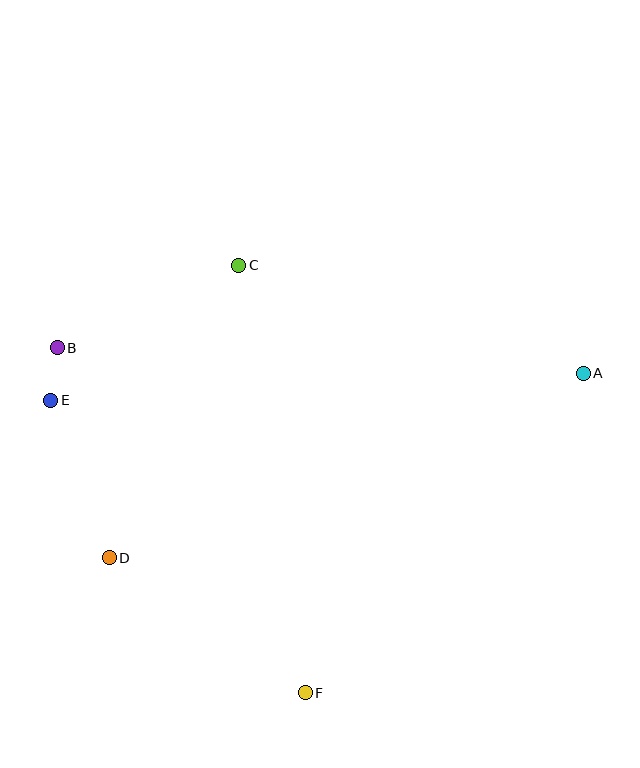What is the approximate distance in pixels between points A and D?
The distance between A and D is approximately 509 pixels.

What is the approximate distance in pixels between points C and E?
The distance between C and E is approximately 231 pixels.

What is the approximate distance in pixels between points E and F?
The distance between E and F is approximately 388 pixels.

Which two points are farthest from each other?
Points A and E are farthest from each other.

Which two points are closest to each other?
Points B and E are closest to each other.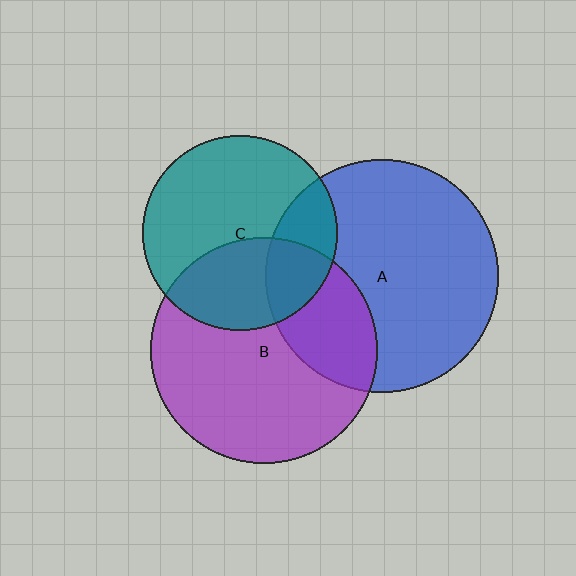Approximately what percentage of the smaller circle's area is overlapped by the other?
Approximately 25%.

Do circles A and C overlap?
Yes.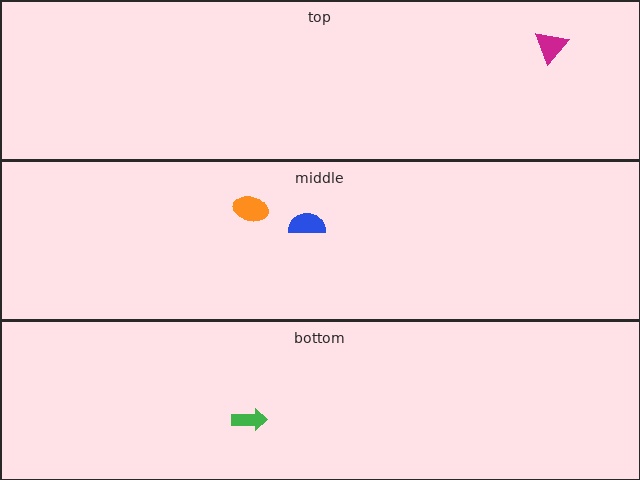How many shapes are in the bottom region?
1.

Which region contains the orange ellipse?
The middle region.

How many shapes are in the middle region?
2.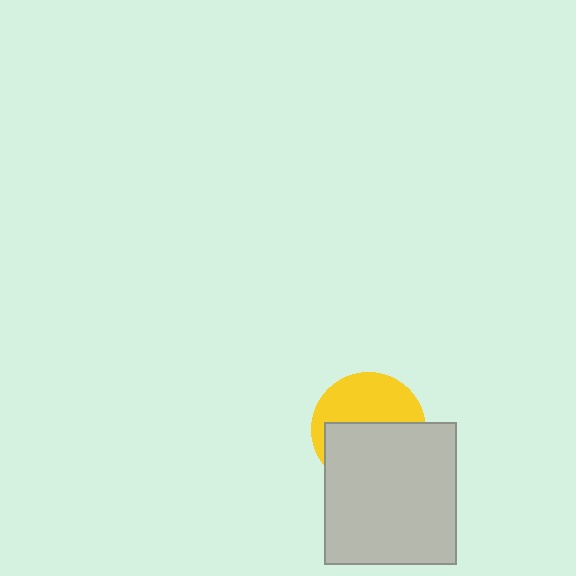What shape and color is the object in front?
The object in front is a light gray rectangle.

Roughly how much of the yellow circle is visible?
About half of it is visible (roughly 45%).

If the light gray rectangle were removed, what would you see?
You would see the complete yellow circle.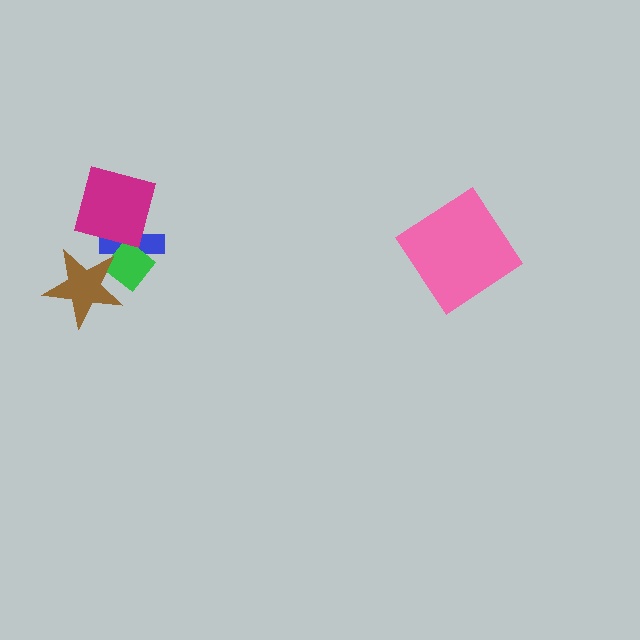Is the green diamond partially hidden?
Yes, it is partially covered by another shape.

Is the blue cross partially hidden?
Yes, it is partially covered by another shape.